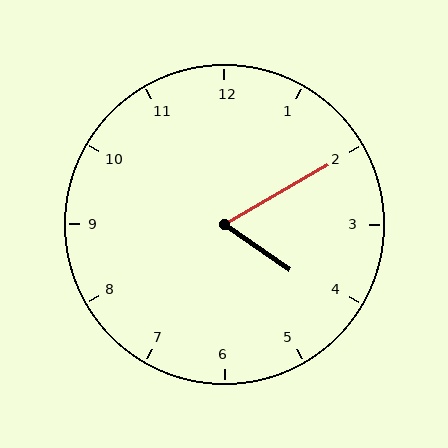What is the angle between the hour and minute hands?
Approximately 65 degrees.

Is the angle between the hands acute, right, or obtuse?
It is acute.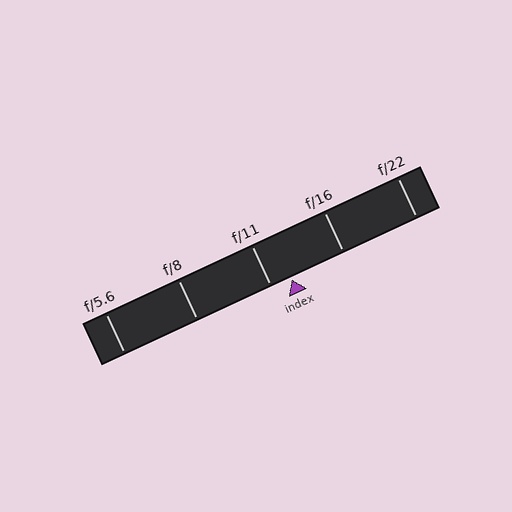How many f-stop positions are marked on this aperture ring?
There are 5 f-stop positions marked.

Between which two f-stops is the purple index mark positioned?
The index mark is between f/11 and f/16.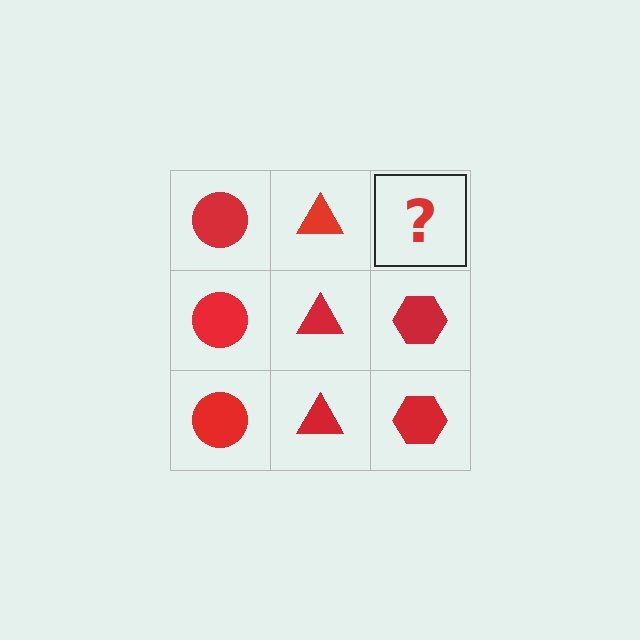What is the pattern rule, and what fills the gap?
The rule is that each column has a consistent shape. The gap should be filled with a red hexagon.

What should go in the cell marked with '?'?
The missing cell should contain a red hexagon.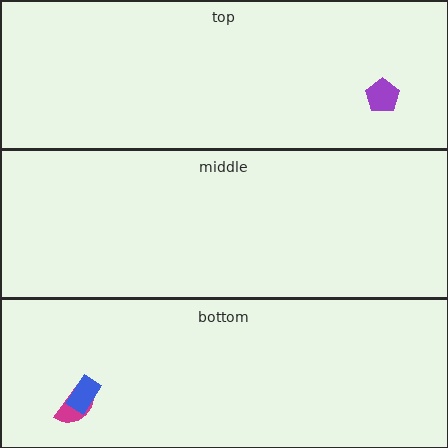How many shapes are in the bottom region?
2.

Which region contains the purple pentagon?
The top region.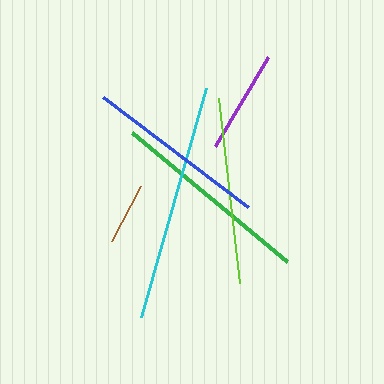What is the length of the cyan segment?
The cyan segment is approximately 238 pixels long.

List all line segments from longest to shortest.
From longest to shortest: cyan, green, lime, blue, purple, brown.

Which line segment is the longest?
The cyan line is the longest at approximately 238 pixels.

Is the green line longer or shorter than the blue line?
The green line is longer than the blue line.